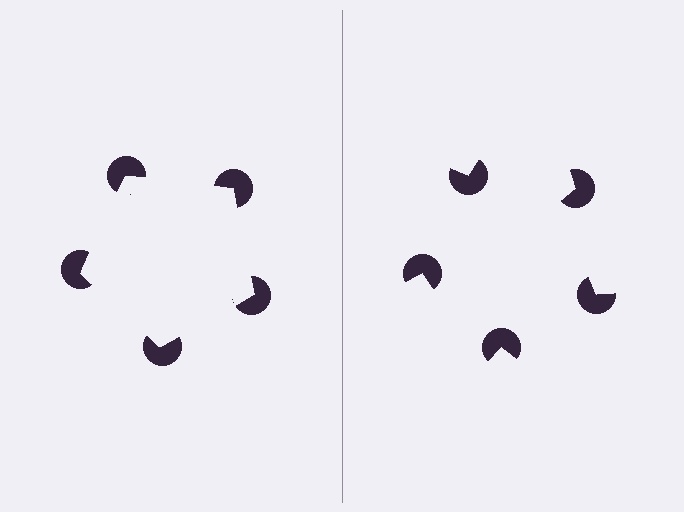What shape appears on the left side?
An illusory pentagon.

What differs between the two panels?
The pac-man discs are positioned identically on both sides; only the wedge orientations differ. On the left they align to a pentagon; on the right they are misaligned.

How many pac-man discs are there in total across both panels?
10 — 5 on each side.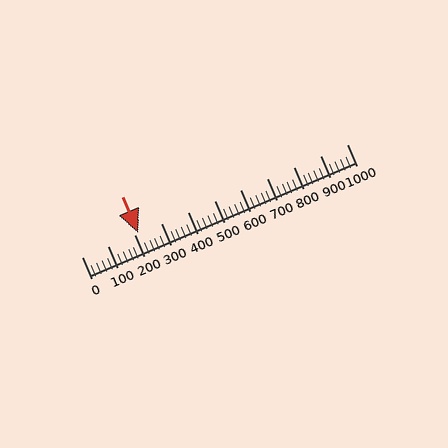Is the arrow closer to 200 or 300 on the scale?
The arrow is closer to 200.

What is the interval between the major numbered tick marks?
The major tick marks are spaced 100 units apart.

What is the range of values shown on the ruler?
The ruler shows values from 0 to 1000.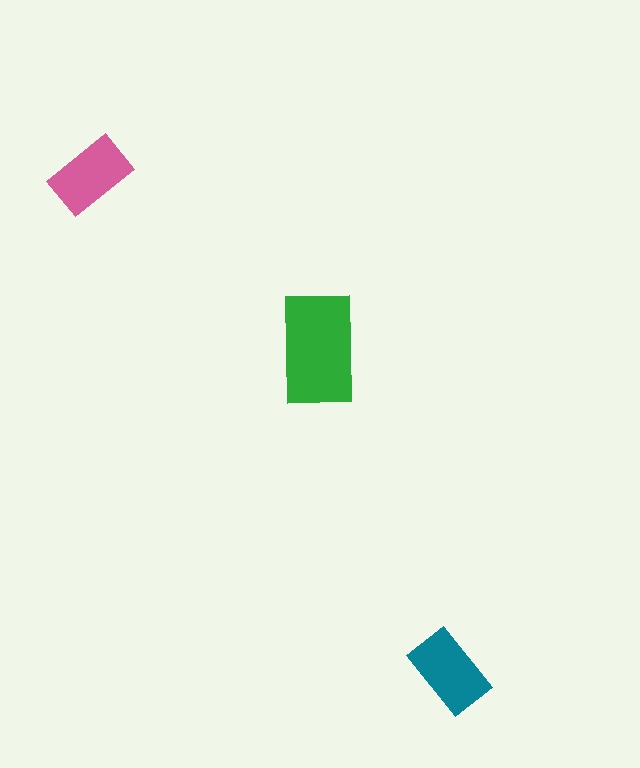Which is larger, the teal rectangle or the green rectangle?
The green one.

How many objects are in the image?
There are 3 objects in the image.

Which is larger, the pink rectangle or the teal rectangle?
The teal one.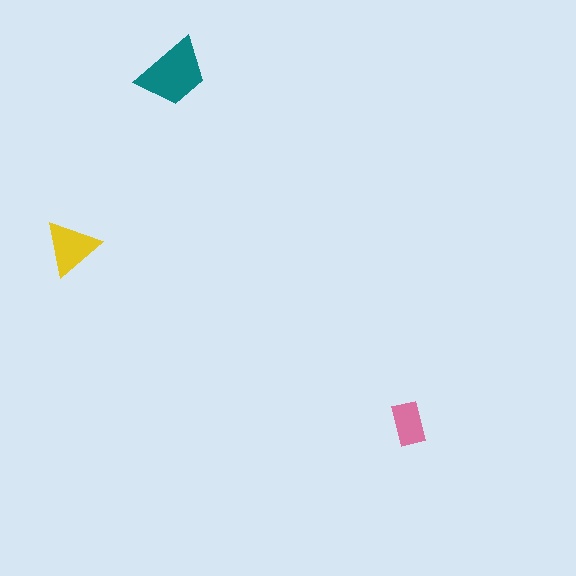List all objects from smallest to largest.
The pink rectangle, the yellow triangle, the teal trapezoid.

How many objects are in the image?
There are 3 objects in the image.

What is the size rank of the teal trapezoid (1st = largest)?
1st.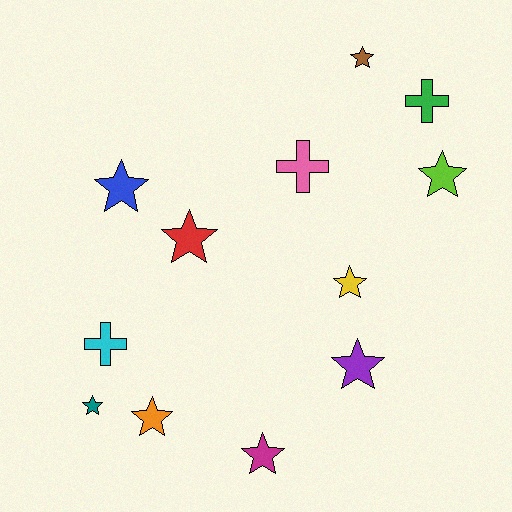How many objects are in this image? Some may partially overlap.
There are 12 objects.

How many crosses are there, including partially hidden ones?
There are 3 crosses.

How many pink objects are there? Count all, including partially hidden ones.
There is 1 pink object.